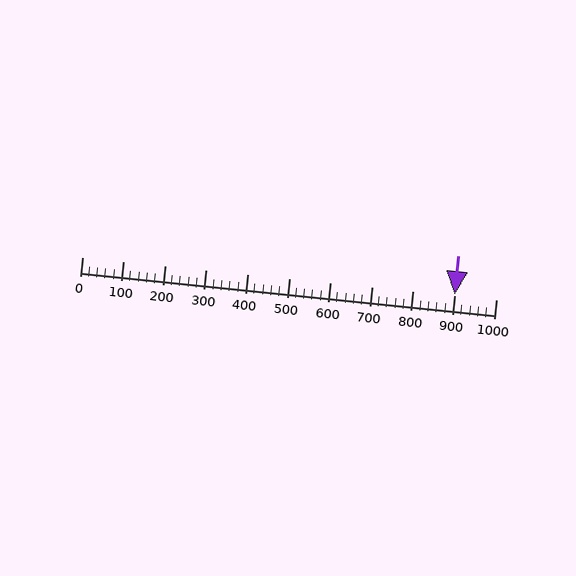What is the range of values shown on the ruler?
The ruler shows values from 0 to 1000.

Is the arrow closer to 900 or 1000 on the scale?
The arrow is closer to 900.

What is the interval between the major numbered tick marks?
The major tick marks are spaced 100 units apart.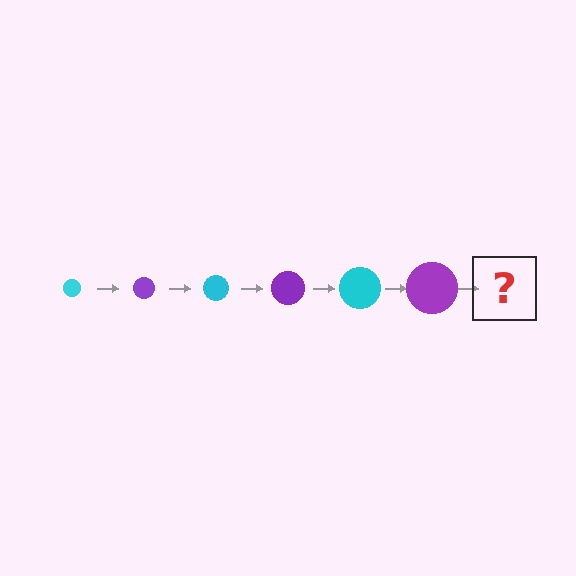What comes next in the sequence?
The next element should be a cyan circle, larger than the previous one.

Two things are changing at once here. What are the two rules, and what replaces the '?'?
The two rules are that the circle grows larger each step and the color cycles through cyan and purple. The '?' should be a cyan circle, larger than the previous one.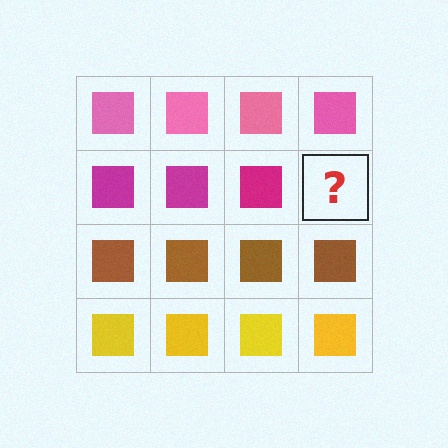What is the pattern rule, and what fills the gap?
The rule is that each row has a consistent color. The gap should be filled with a magenta square.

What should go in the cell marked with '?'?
The missing cell should contain a magenta square.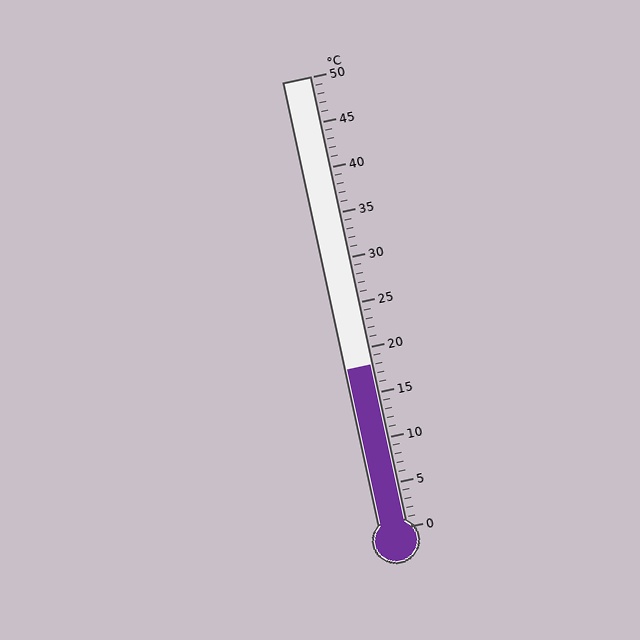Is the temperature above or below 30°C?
The temperature is below 30°C.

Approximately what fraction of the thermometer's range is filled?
The thermometer is filled to approximately 35% of its range.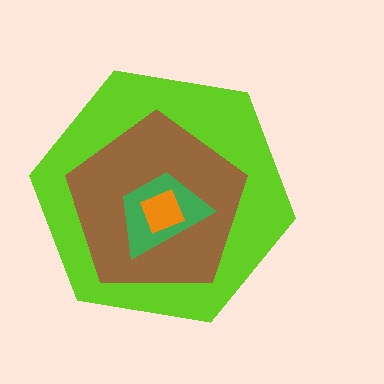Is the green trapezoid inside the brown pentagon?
Yes.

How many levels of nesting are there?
4.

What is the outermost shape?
The lime hexagon.